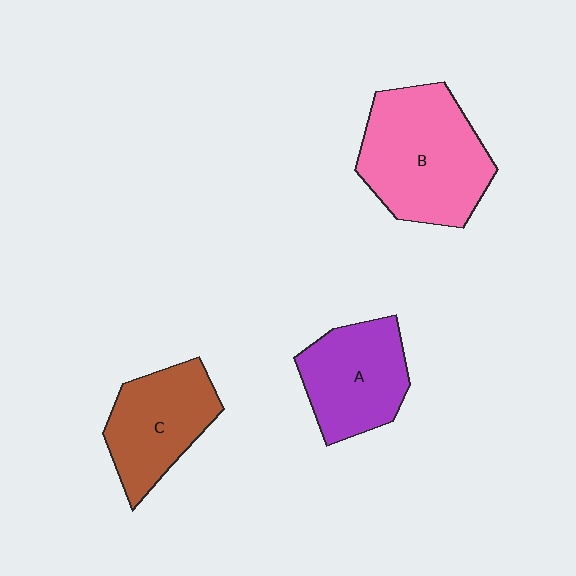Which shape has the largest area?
Shape B (pink).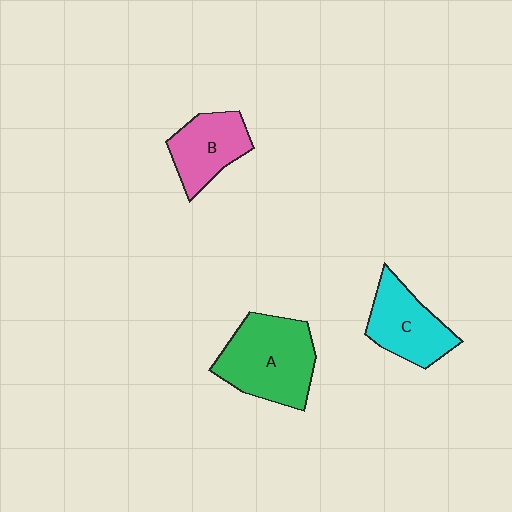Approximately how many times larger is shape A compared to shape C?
Approximately 1.4 times.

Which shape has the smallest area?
Shape B (pink).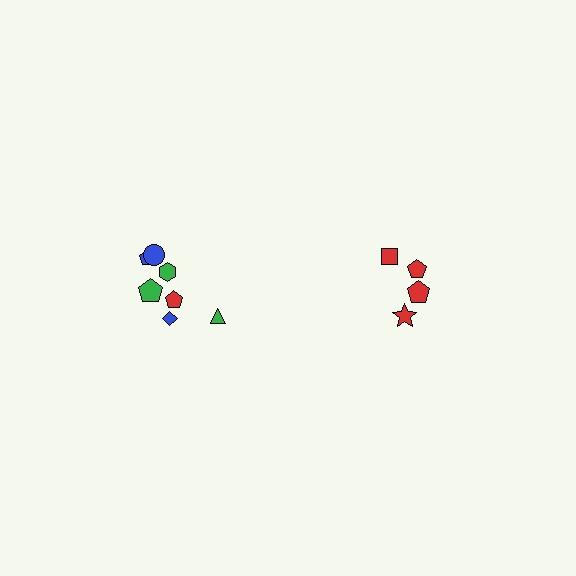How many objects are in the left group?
There are 7 objects.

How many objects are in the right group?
There are 4 objects.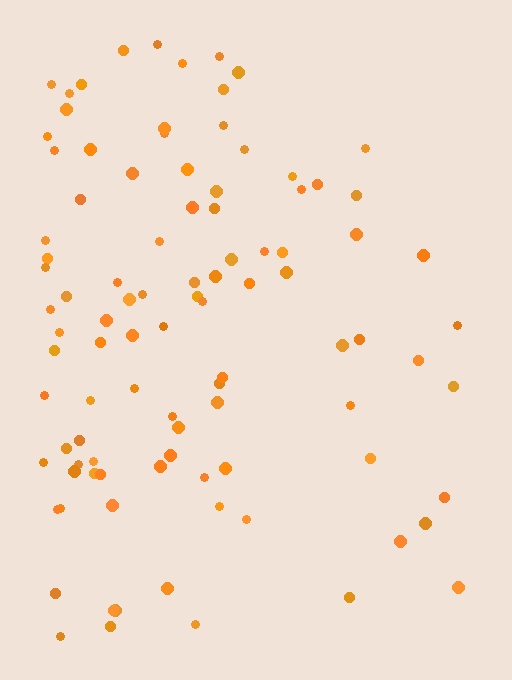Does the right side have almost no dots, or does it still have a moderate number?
Still a moderate number, just noticeably fewer than the left.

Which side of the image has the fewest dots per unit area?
The right.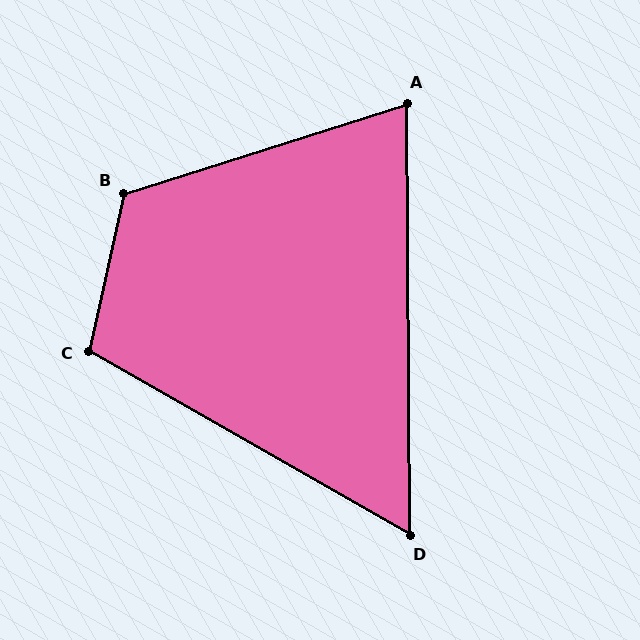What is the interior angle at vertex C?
Approximately 107 degrees (obtuse).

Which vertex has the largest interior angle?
B, at approximately 120 degrees.